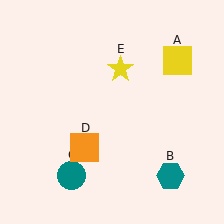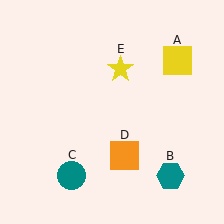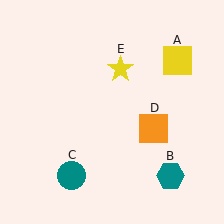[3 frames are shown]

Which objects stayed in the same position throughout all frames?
Yellow square (object A) and teal hexagon (object B) and teal circle (object C) and yellow star (object E) remained stationary.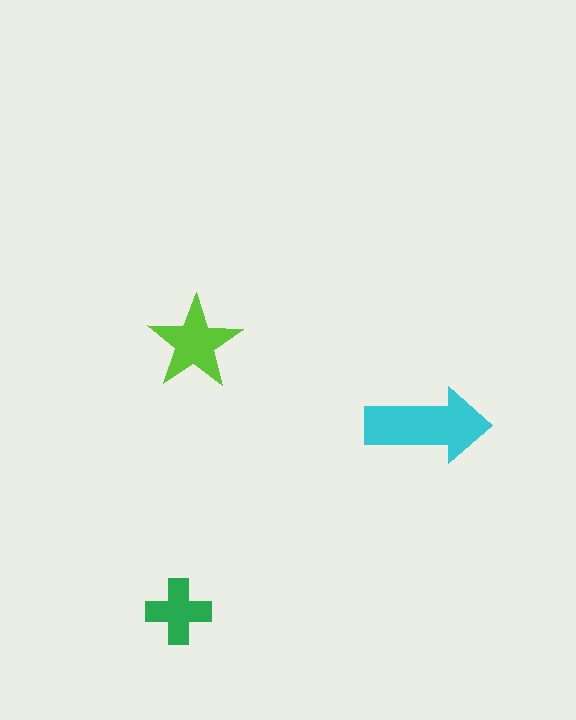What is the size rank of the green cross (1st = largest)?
3rd.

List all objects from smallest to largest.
The green cross, the lime star, the cyan arrow.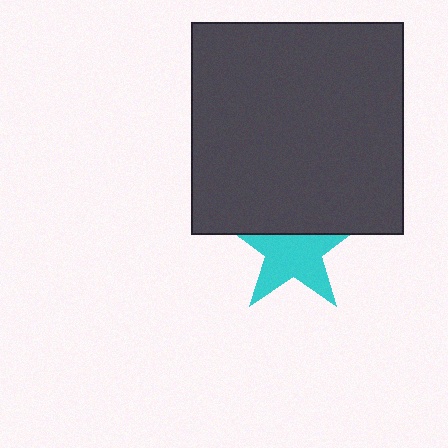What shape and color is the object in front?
The object in front is a dark gray square.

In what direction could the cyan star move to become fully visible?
The cyan star could move down. That would shift it out from behind the dark gray square entirely.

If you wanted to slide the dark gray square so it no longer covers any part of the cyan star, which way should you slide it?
Slide it up — that is the most direct way to separate the two shapes.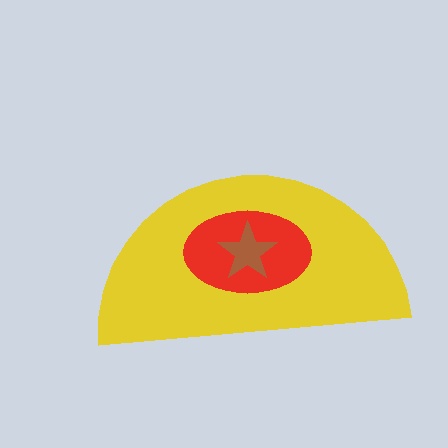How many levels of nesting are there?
3.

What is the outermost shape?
The yellow semicircle.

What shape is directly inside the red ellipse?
The brown star.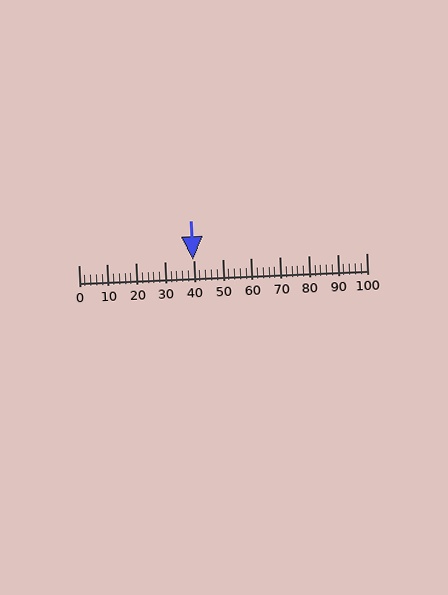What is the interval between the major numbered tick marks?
The major tick marks are spaced 10 units apart.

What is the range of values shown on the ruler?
The ruler shows values from 0 to 100.